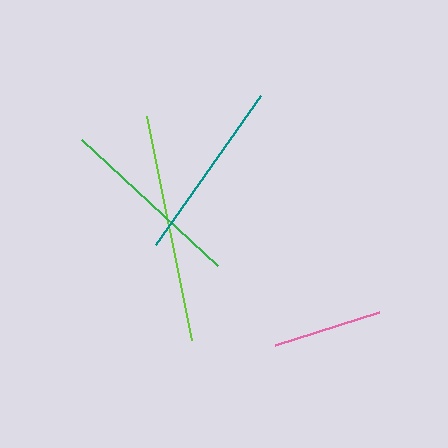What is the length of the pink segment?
The pink segment is approximately 110 pixels long.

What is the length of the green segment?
The green segment is approximately 186 pixels long.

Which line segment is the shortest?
The pink line is the shortest at approximately 110 pixels.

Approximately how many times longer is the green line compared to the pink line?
The green line is approximately 1.7 times the length of the pink line.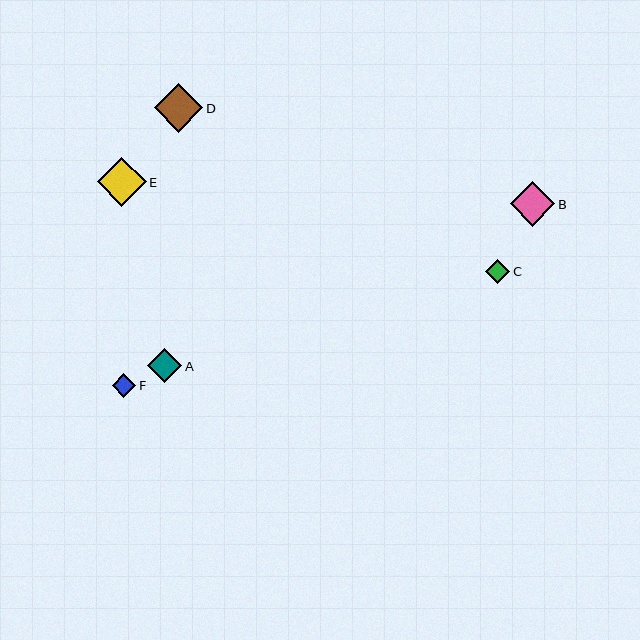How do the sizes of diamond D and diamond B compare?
Diamond D and diamond B are approximately the same size.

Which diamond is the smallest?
Diamond F is the smallest with a size of approximately 23 pixels.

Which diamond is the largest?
Diamond E is the largest with a size of approximately 49 pixels.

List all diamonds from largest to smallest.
From largest to smallest: E, D, B, A, C, F.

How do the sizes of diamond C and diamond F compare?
Diamond C and diamond F are approximately the same size.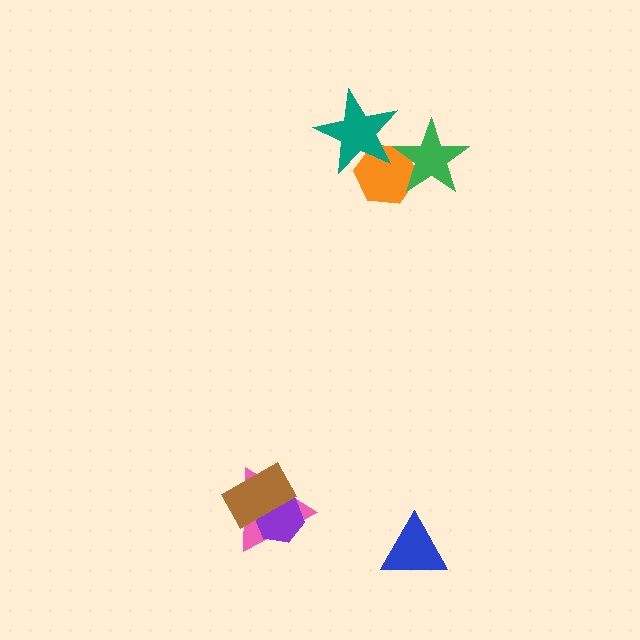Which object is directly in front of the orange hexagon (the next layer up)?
The green star is directly in front of the orange hexagon.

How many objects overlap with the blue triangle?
0 objects overlap with the blue triangle.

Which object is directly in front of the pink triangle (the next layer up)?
The purple hexagon is directly in front of the pink triangle.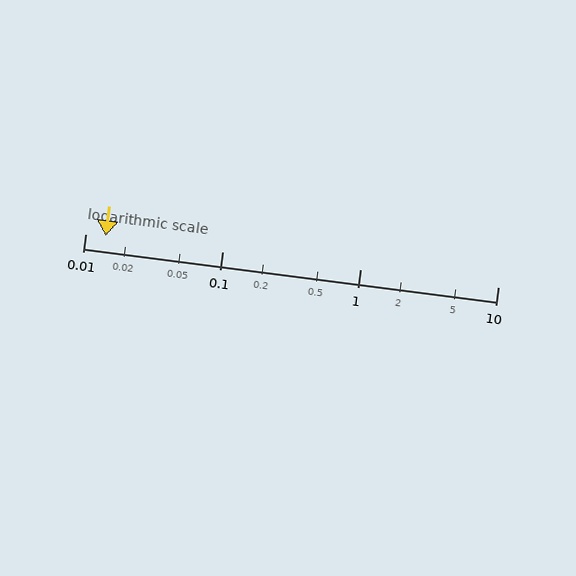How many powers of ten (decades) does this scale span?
The scale spans 3 decades, from 0.01 to 10.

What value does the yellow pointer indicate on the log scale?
The pointer indicates approximately 0.014.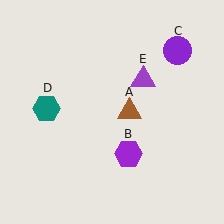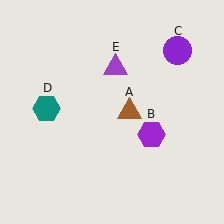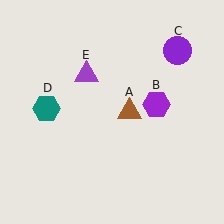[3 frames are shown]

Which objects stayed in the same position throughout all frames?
Brown triangle (object A) and purple circle (object C) and teal hexagon (object D) remained stationary.